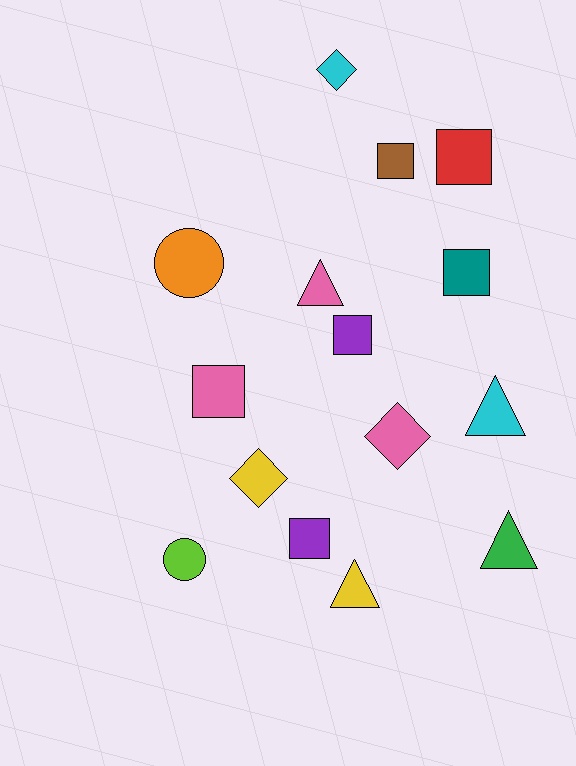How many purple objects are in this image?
There are 2 purple objects.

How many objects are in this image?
There are 15 objects.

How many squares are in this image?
There are 6 squares.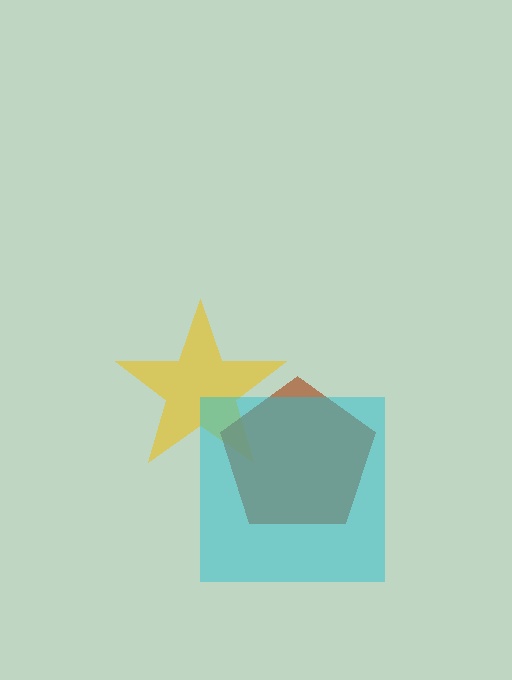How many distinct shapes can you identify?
There are 3 distinct shapes: a yellow star, a brown pentagon, a cyan square.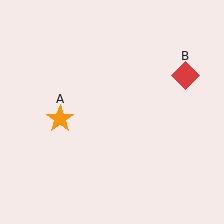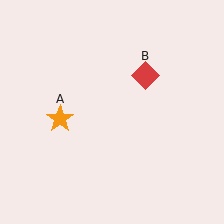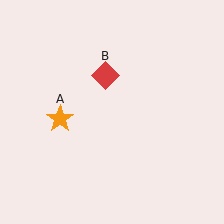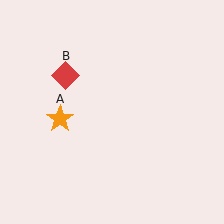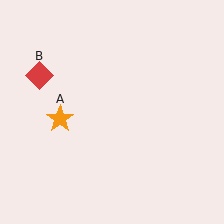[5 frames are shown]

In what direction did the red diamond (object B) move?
The red diamond (object B) moved left.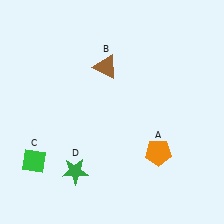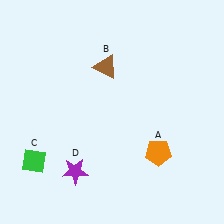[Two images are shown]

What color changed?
The star (D) changed from green in Image 1 to purple in Image 2.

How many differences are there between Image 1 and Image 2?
There is 1 difference between the two images.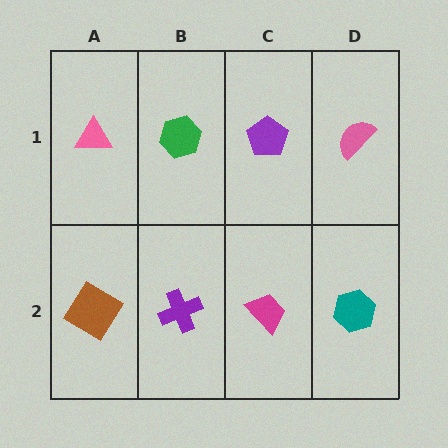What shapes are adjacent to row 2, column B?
A green hexagon (row 1, column B), a brown diamond (row 2, column A), a magenta trapezoid (row 2, column C).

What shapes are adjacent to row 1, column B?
A purple cross (row 2, column B), a pink triangle (row 1, column A), a purple pentagon (row 1, column C).